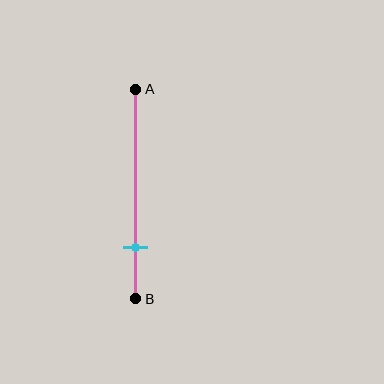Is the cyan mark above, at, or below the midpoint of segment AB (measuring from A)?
The cyan mark is below the midpoint of segment AB.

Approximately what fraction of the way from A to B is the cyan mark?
The cyan mark is approximately 75% of the way from A to B.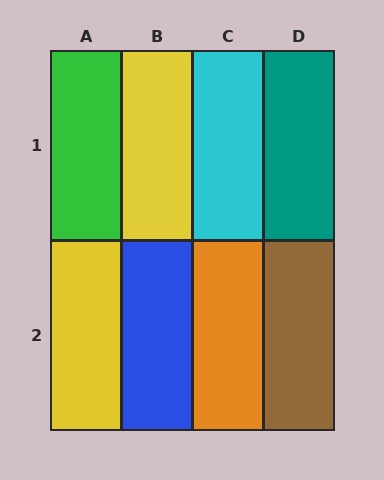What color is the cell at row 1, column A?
Green.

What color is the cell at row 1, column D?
Teal.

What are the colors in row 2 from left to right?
Yellow, blue, orange, brown.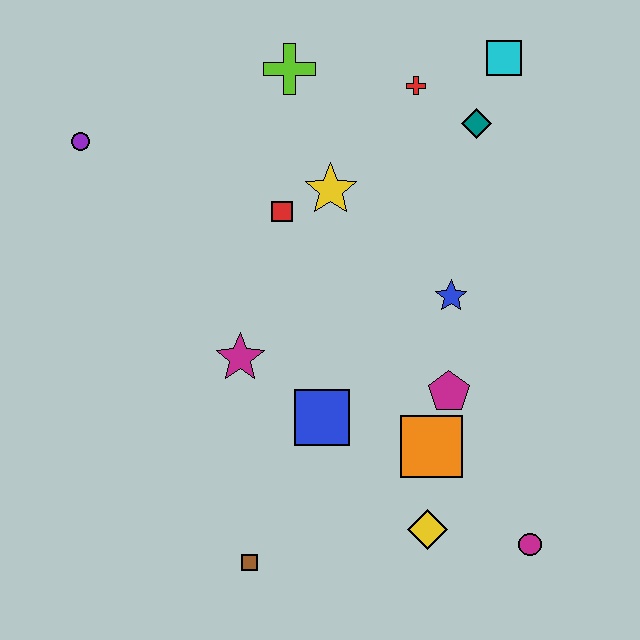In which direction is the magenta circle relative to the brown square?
The magenta circle is to the right of the brown square.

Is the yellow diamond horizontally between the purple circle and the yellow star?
No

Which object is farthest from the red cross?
The brown square is farthest from the red cross.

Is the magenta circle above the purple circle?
No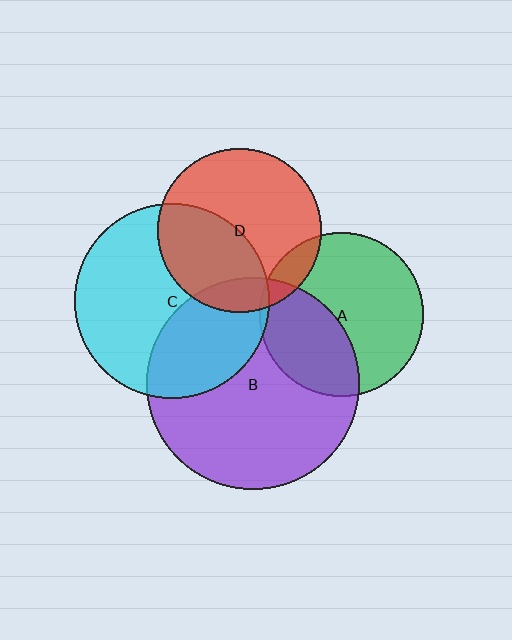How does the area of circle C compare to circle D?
Approximately 1.4 times.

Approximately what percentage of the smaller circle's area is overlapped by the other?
Approximately 35%.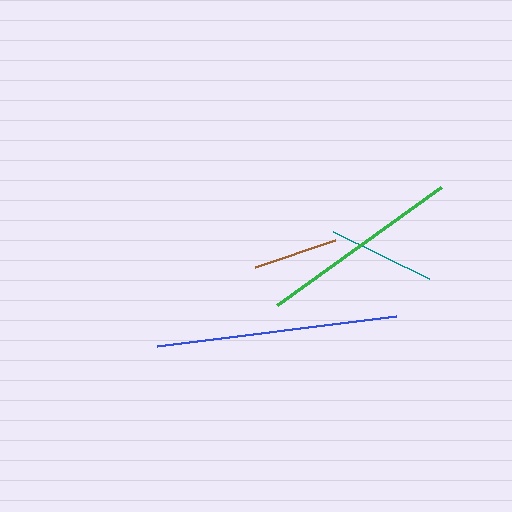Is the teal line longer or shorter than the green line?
The green line is longer than the teal line.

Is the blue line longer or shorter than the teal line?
The blue line is longer than the teal line.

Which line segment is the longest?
The blue line is the longest at approximately 242 pixels.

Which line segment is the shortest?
The brown line is the shortest at approximately 84 pixels.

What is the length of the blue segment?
The blue segment is approximately 242 pixels long.